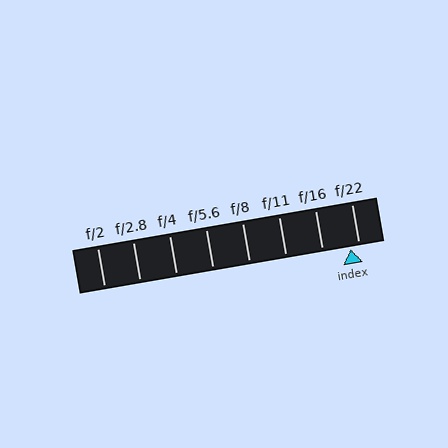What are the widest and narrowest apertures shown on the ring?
The widest aperture shown is f/2 and the narrowest is f/22.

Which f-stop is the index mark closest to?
The index mark is closest to f/22.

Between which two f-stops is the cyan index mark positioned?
The index mark is between f/16 and f/22.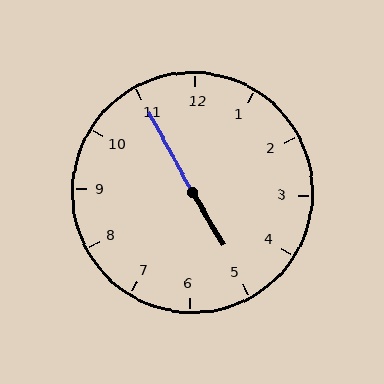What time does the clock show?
4:55.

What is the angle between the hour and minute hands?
Approximately 178 degrees.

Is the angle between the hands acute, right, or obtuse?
It is obtuse.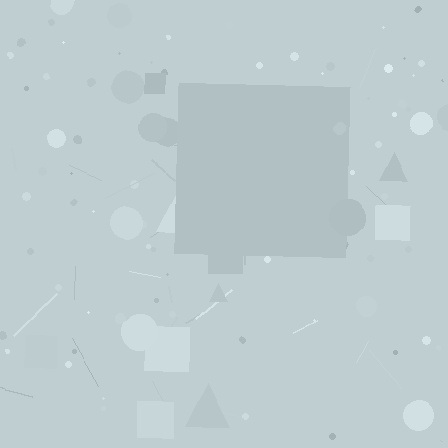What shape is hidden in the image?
A square is hidden in the image.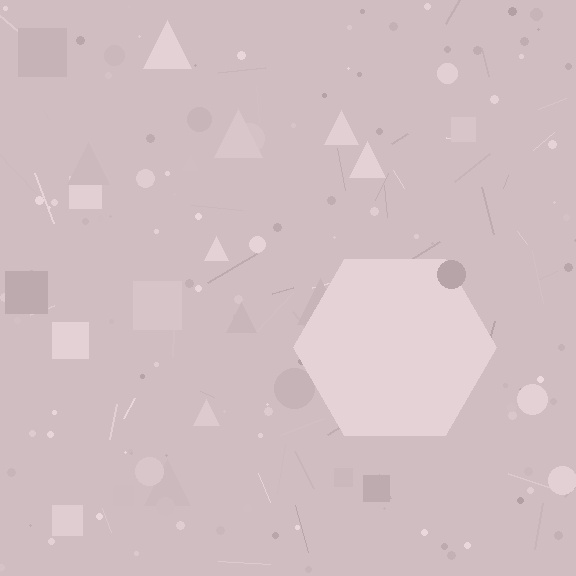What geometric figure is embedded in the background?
A hexagon is embedded in the background.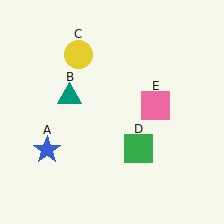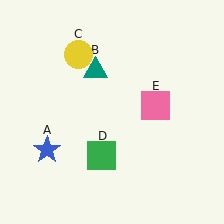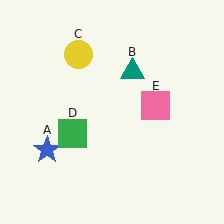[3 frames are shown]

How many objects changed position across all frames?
2 objects changed position: teal triangle (object B), green square (object D).